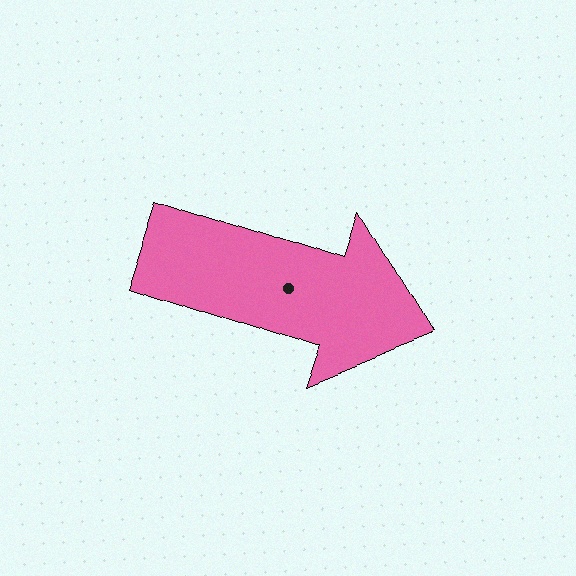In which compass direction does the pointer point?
East.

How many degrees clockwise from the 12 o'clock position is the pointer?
Approximately 109 degrees.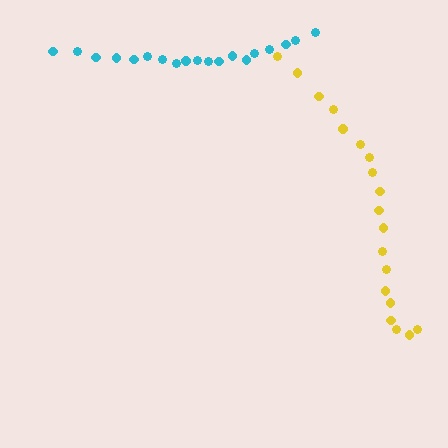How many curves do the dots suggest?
There are 2 distinct paths.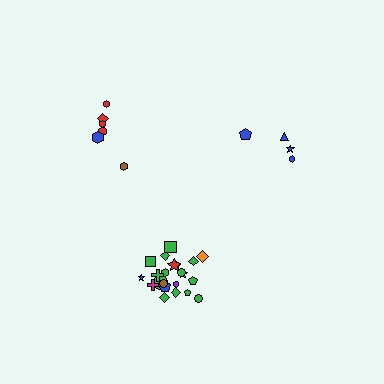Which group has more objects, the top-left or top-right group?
The top-left group.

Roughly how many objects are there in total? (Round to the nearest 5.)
Roughly 30 objects in total.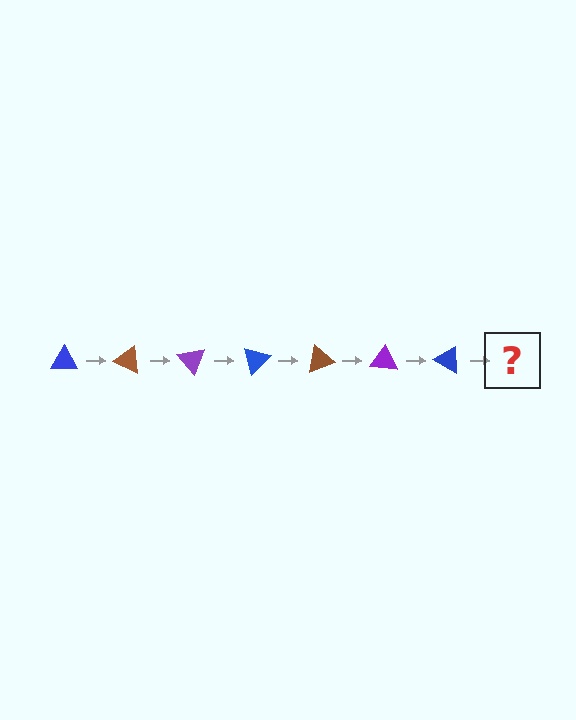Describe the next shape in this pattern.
It should be a brown triangle, rotated 175 degrees from the start.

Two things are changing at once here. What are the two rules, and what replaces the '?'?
The two rules are that it rotates 25 degrees each step and the color cycles through blue, brown, and purple. The '?' should be a brown triangle, rotated 175 degrees from the start.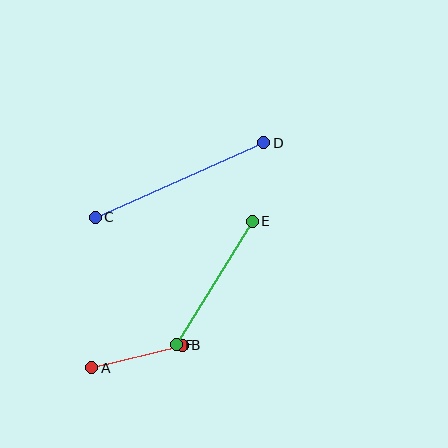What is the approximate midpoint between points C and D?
The midpoint is at approximately (180, 180) pixels.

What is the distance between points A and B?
The distance is approximately 93 pixels.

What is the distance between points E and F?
The distance is approximately 145 pixels.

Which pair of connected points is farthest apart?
Points C and D are farthest apart.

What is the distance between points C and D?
The distance is approximately 184 pixels.